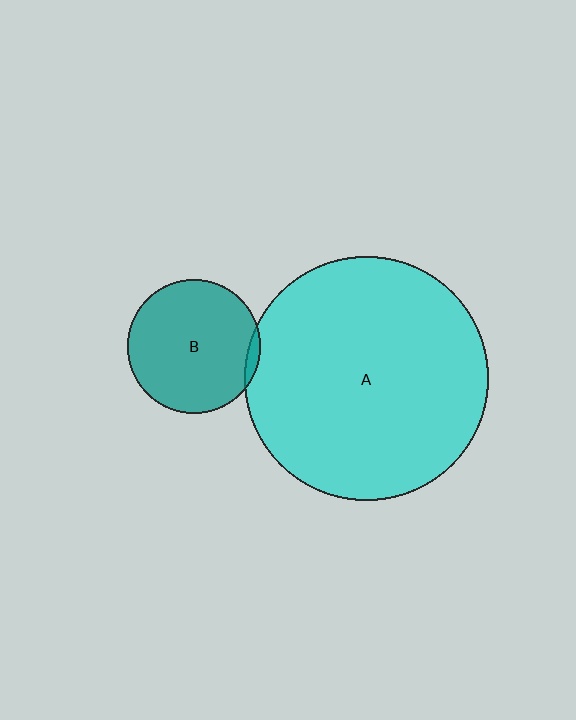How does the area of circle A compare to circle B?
Approximately 3.4 times.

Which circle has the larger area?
Circle A (cyan).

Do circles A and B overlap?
Yes.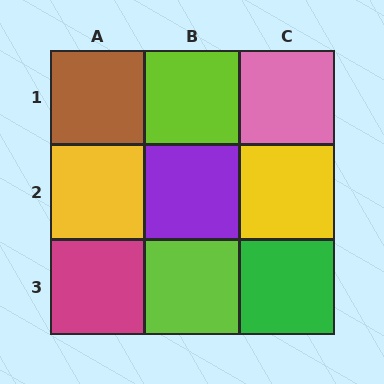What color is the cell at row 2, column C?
Yellow.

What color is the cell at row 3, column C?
Green.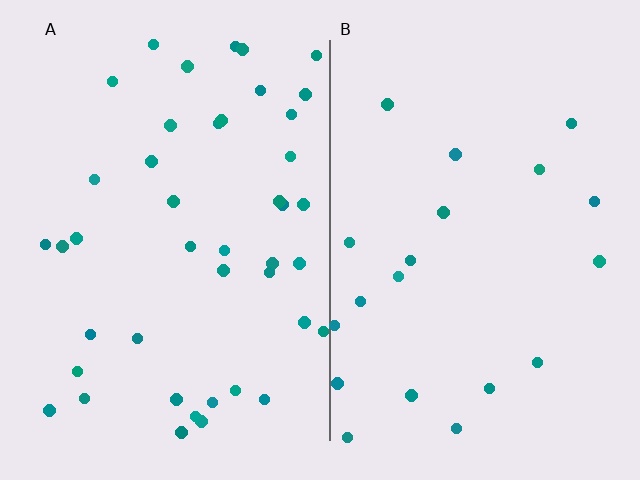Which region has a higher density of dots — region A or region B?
A (the left).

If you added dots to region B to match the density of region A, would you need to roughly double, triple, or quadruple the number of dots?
Approximately double.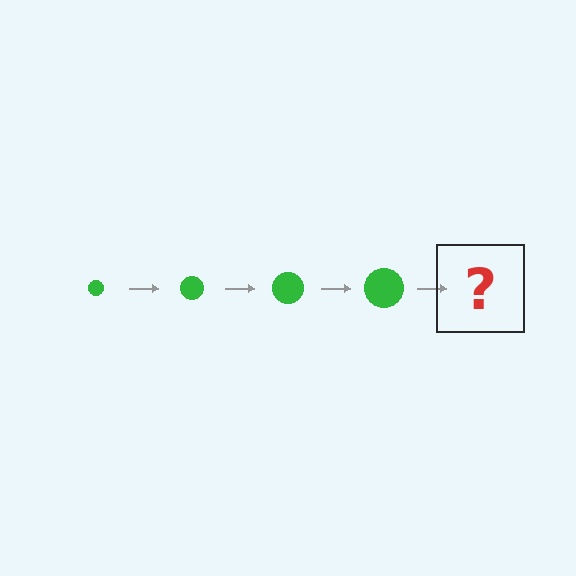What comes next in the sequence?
The next element should be a green circle, larger than the previous one.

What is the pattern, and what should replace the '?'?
The pattern is that the circle gets progressively larger each step. The '?' should be a green circle, larger than the previous one.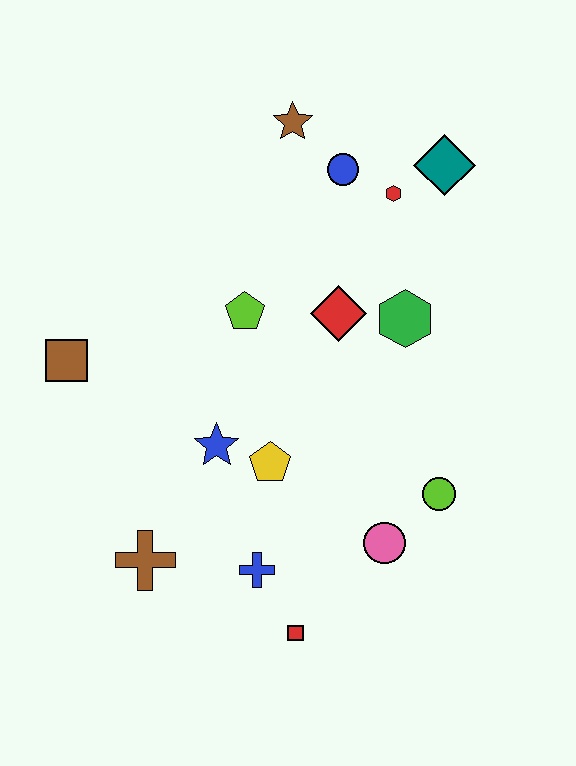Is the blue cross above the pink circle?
No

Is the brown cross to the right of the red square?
No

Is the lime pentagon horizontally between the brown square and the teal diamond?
Yes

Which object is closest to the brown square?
The blue star is closest to the brown square.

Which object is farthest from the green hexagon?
The brown cross is farthest from the green hexagon.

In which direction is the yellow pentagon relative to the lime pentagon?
The yellow pentagon is below the lime pentagon.